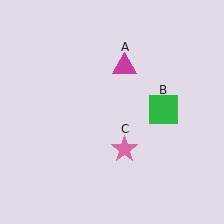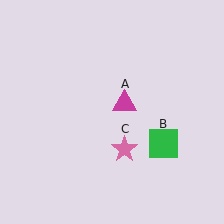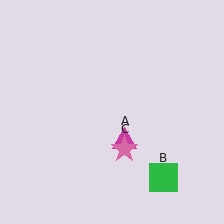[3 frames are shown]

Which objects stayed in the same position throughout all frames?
Pink star (object C) remained stationary.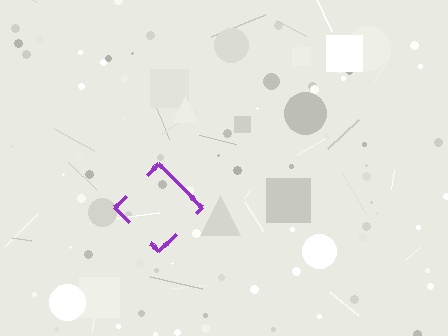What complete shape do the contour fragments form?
The contour fragments form a diamond.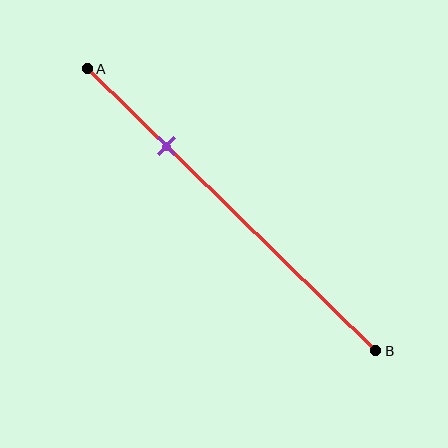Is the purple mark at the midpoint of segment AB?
No, the mark is at about 30% from A, not at the 50% midpoint.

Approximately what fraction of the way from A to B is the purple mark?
The purple mark is approximately 30% of the way from A to B.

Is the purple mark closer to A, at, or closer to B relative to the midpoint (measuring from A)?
The purple mark is closer to point A than the midpoint of segment AB.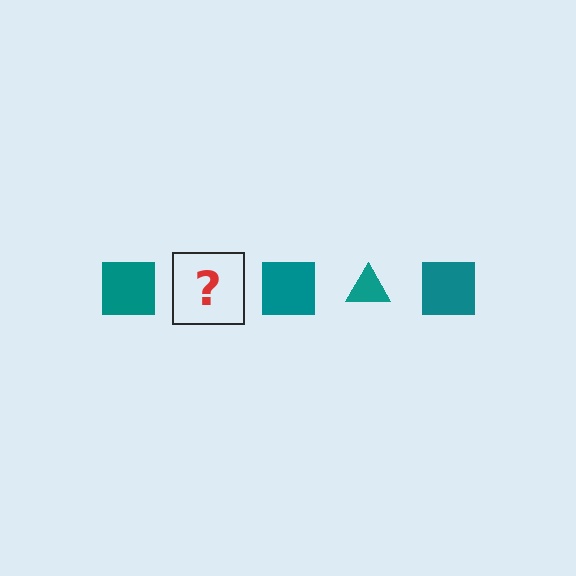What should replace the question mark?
The question mark should be replaced with a teal triangle.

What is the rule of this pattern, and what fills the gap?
The rule is that the pattern cycles through square, triangle shapes in teal. The gap should be filled with a teal triangle.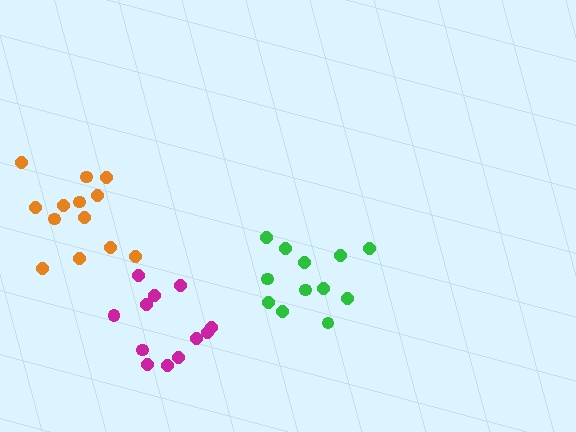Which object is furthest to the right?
The green cluster is rightmost.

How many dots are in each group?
Group 1: 13 dots, Group 2: 12 dots, Group 3: 12 dots (37 total).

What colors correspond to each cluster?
The clusters are colored: orange, magenta, green.